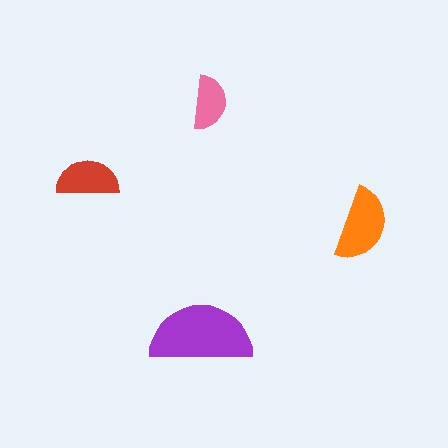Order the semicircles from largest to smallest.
the purple one, the orange one, the red one, the pink one.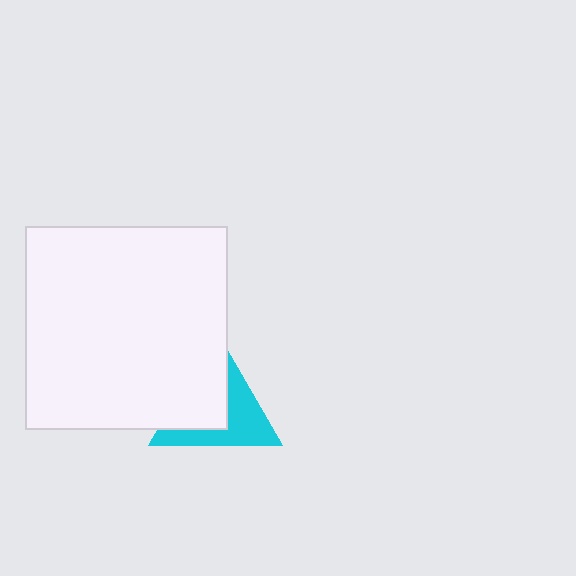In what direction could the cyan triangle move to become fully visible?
The cyan triangle could move right. That would shift it out from behind the white square entirely.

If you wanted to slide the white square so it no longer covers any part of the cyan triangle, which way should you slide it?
Slide it left — that is the most direct way to separate the two shapes.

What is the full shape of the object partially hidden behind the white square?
The partially hidden object is a cyan triangle.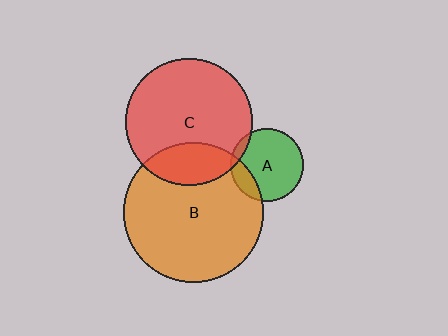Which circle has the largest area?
Circle B (orange).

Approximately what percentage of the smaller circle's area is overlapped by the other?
Approximately 20%.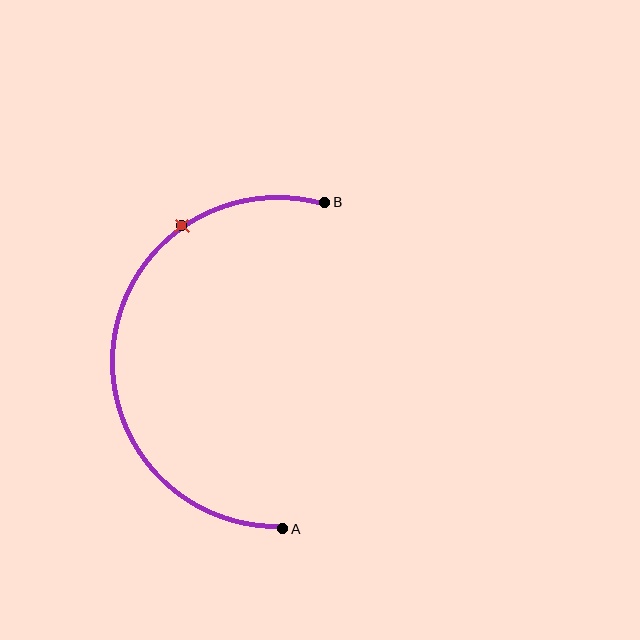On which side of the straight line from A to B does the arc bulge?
The arc bulges to the left of the straight line connecting A and B.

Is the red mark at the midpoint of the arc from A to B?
No. The red mark lies on the arc but is closer to endpoint B. The arc midpoint would be at the point on the curve equidistant along the arc from both A and B.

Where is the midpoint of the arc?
The arc midpoint is the point on the curve farthest from the straight line joining A and B. It sits to the left of that line.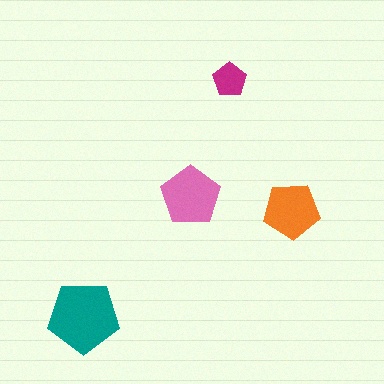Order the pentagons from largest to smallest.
the teal one, the pink one, the orange one, the magenta one.